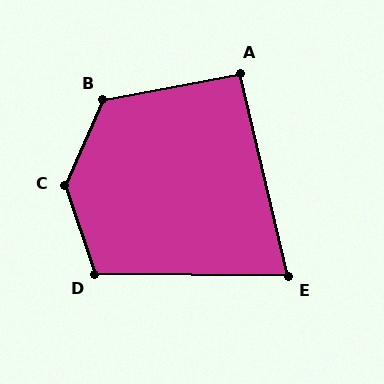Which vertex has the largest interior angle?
C, at approximately 137 degrees.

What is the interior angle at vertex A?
Approximately 92 degrees (approximately right).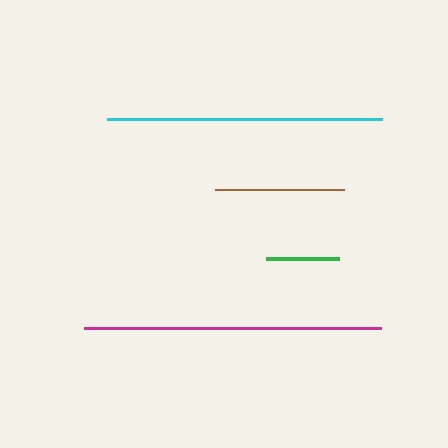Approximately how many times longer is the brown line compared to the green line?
The brown line is approximately 1.8 times the length of the green line.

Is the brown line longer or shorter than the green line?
The brown line is longer than the green line.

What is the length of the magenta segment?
The magenta segment is approximately 297 pixels long.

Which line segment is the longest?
The magenta line is the longest at approximately 297 pixels.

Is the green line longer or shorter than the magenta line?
The magenta line is longer than the green line.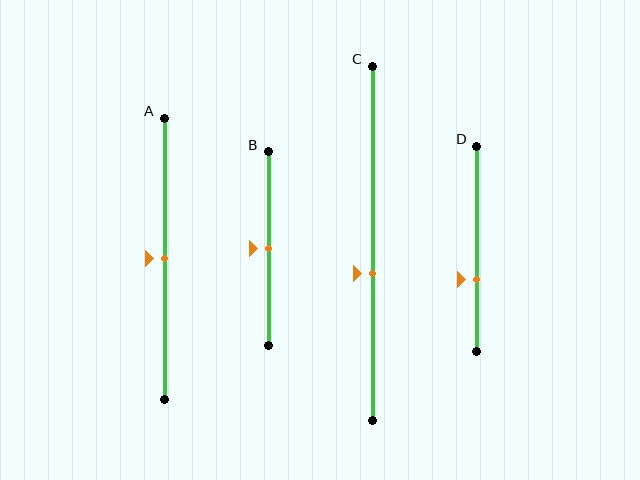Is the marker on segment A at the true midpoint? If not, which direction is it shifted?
Yes, the marker on segment A is at the true midpoint.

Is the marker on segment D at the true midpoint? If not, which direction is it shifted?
No, the marker on segment D is shifted downward by about 15% of the segment length.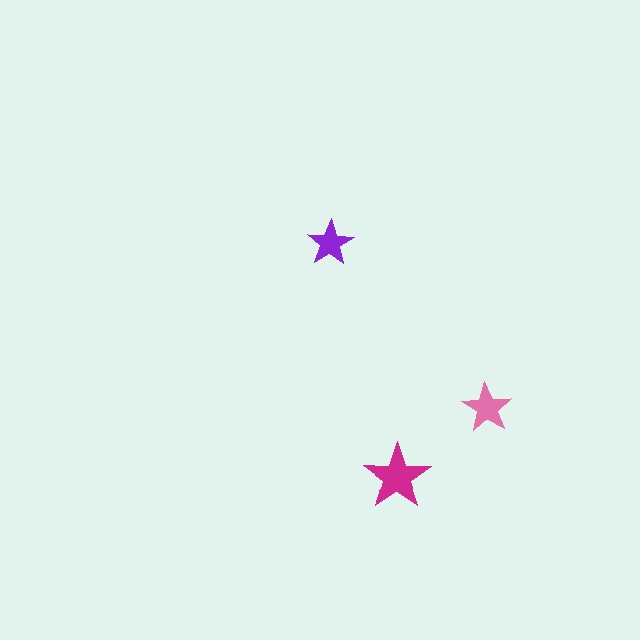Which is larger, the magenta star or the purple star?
The magenta one.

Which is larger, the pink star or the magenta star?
The magenta one.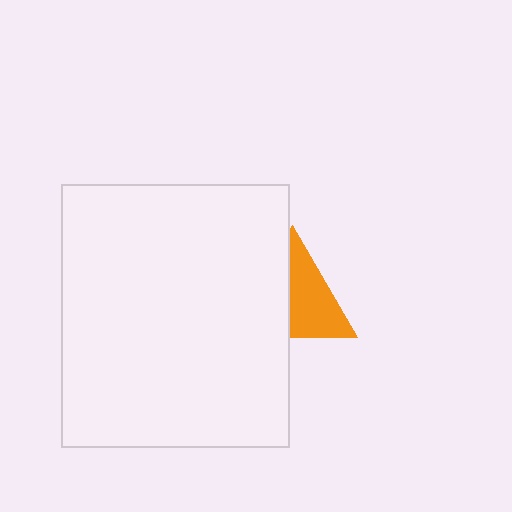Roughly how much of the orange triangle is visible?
About half of it is visible (roughly 54%).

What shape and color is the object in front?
The object in front is a white rectangle.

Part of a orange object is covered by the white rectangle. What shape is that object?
It is a triangle.